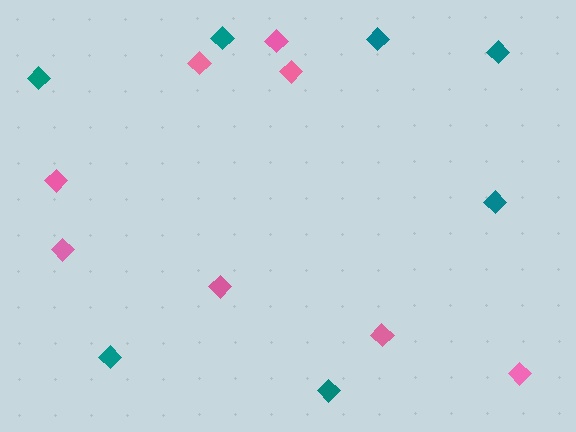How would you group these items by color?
There are 2 groups: one group of pink diamonds (8) and one group of teal diamonds (7).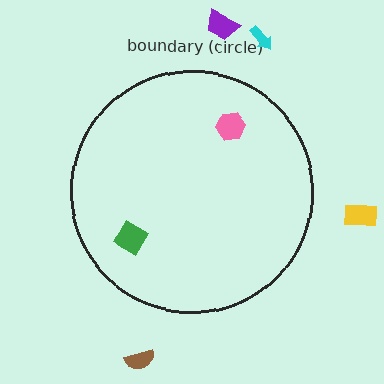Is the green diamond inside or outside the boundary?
Inside.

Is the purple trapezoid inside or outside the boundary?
Outside.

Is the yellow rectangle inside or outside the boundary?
Outside.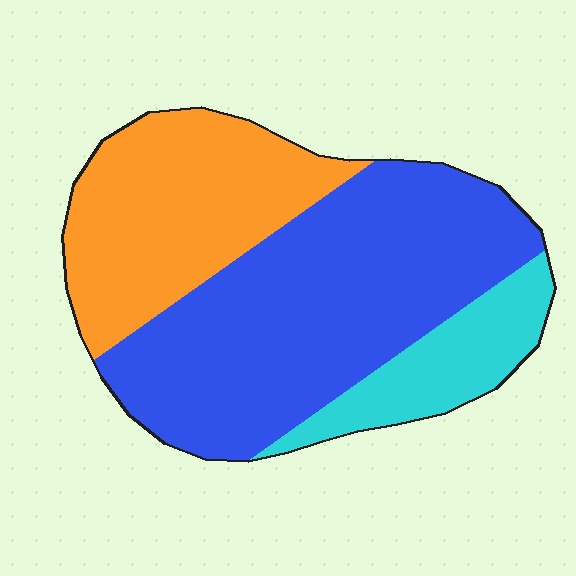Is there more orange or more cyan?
Orange.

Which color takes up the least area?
Cyan, at roughly 15%.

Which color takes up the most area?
Blue, at roughly 55%.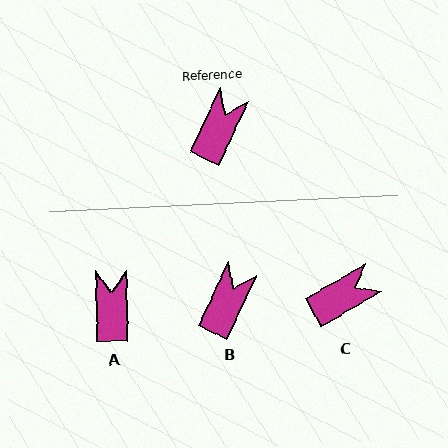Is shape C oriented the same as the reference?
No, it is off by about 34 degrees.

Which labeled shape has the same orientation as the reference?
B.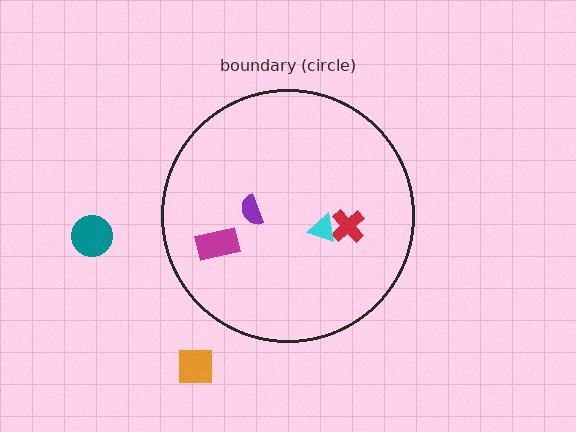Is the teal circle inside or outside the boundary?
Outside.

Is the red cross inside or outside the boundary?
Inside.